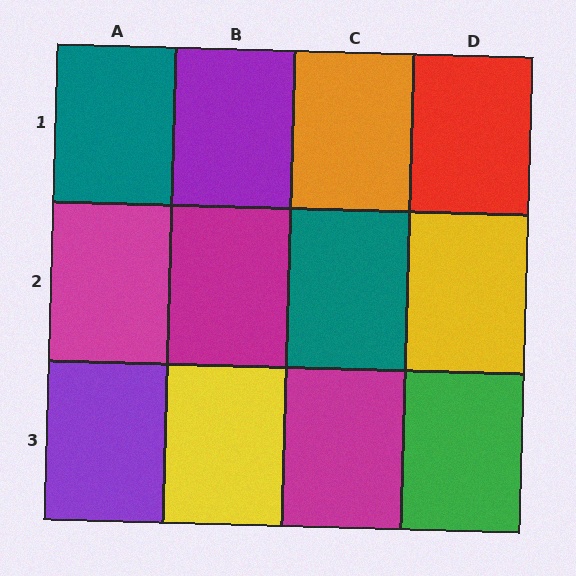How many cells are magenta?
3 cells are magenta.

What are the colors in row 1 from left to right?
Teal, purple, orange, red.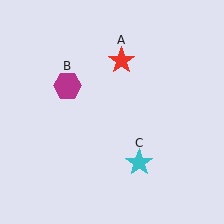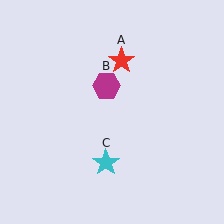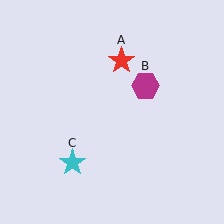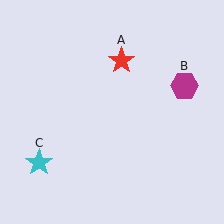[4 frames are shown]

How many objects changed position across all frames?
2 objects changed position: magenta hexagon (object B), cyan star (object C).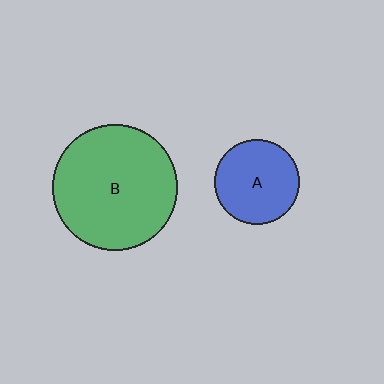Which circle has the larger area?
Circle B (green).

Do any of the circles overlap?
No, none of the circles overlap.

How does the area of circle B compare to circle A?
Approximately 2.2 times.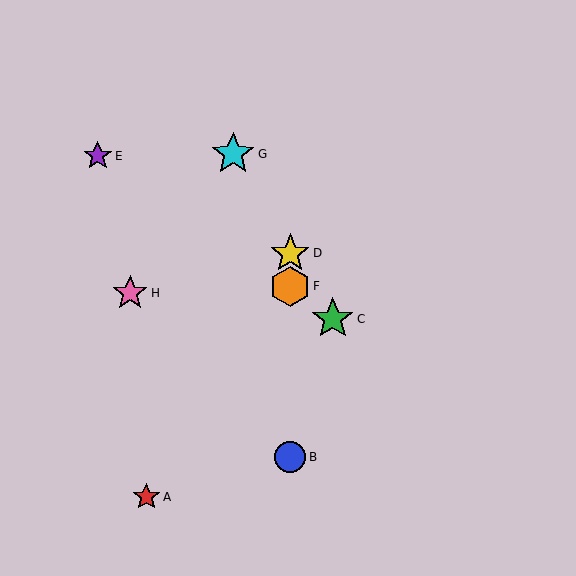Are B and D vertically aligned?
Yes, both are at x≈290.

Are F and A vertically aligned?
No, F is at x≈290 and A is at x≈146.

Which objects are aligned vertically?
Objects B, D, F are aligned vertically.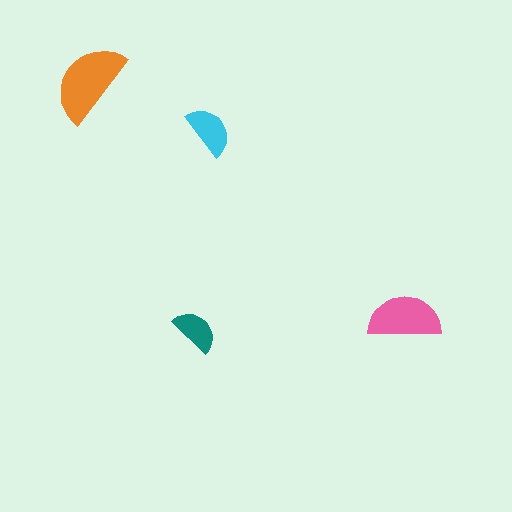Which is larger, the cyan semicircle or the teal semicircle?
The cyan one.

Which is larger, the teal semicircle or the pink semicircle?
The pink one.